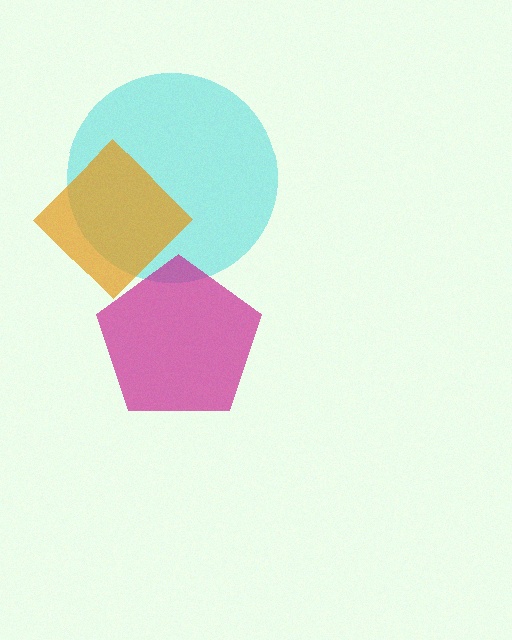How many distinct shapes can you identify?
There are 3 distinct shapes: a cyan circle, a magenta pentagon, an orange diamond.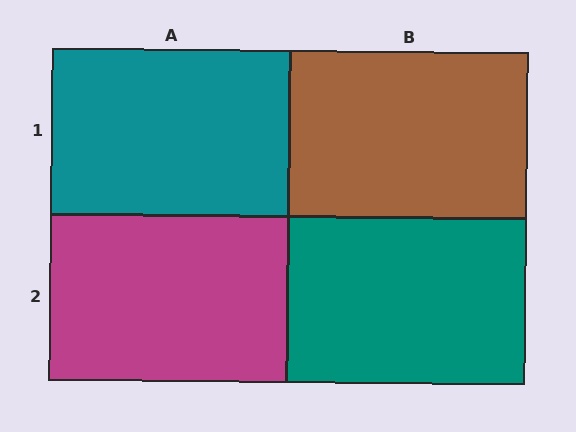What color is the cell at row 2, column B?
Teal.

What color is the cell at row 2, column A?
Magenta.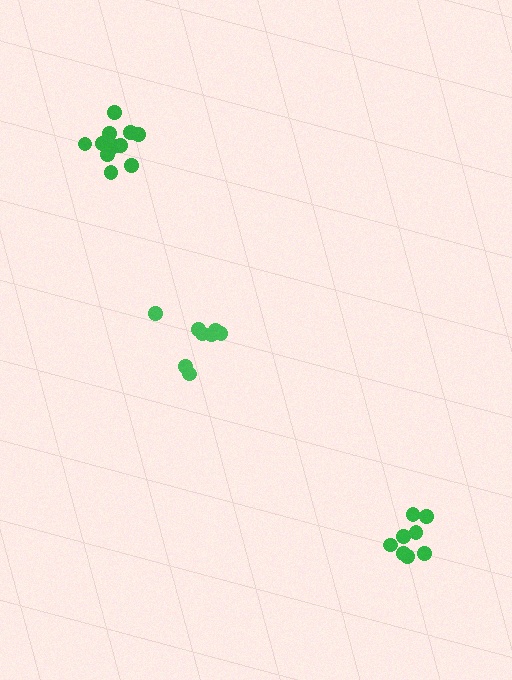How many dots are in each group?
Group 1: 8 dots, Group 2: 11 dots, Group 3: 8 dots (27 total).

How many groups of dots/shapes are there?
There are 3 groups.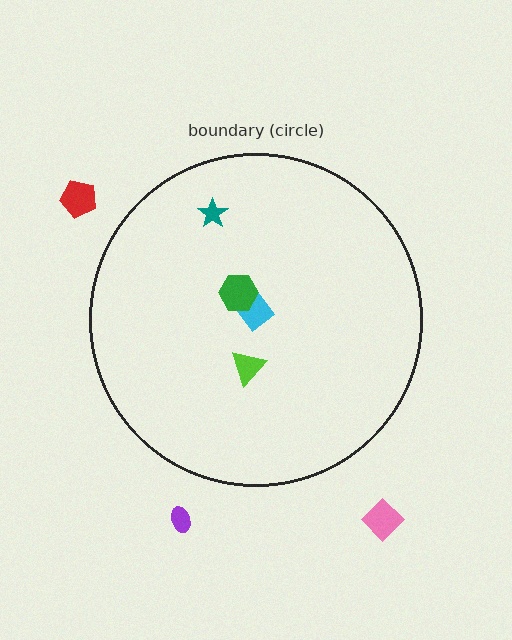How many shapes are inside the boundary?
4 inside, 3 outside.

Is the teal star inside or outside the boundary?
Inside.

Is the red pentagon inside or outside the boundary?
Outside.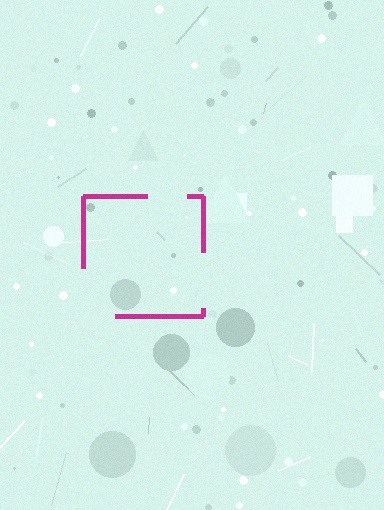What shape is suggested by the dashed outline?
The dashed outline suggests a square.